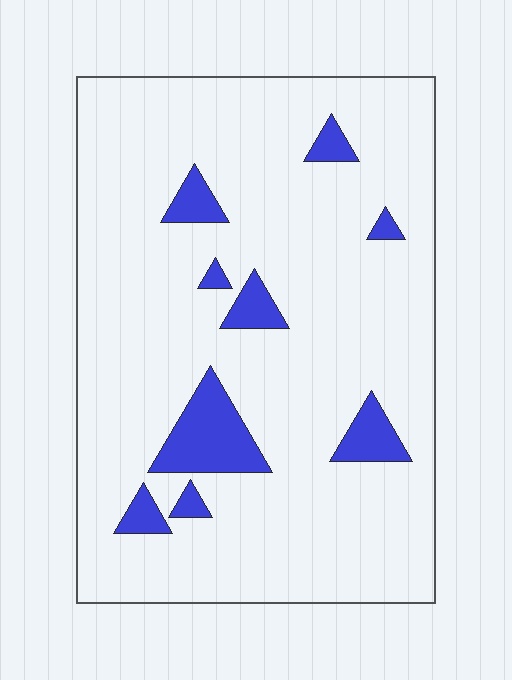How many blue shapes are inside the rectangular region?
9.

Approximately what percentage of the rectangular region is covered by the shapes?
Approximately 10%.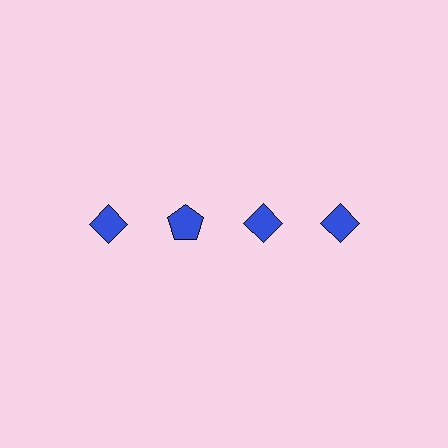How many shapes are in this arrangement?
There are 4 shapes arranged in a grid pattern.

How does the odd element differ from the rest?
It has a different shape: pentagon instead of diamond.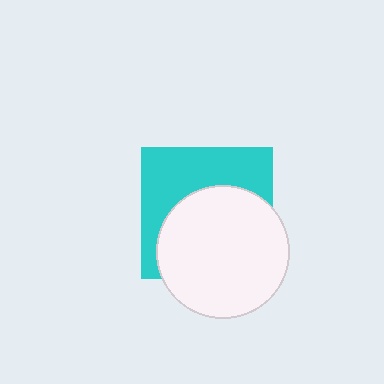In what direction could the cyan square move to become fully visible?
The cyan square could move up. That would shift it out from behind the white circle entirely.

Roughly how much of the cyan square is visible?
A small part of it is visible (roughly 44%).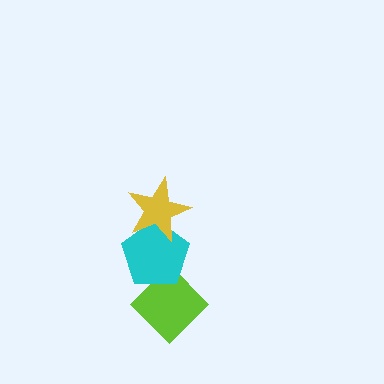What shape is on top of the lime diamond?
The cyan pentagon is on top of the lime diamond.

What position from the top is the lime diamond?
The lime diamond is 3rd from the top.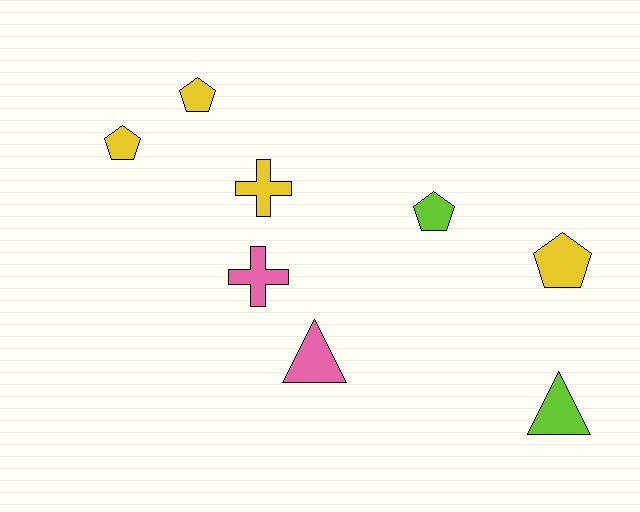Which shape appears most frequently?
Pentagon, with 4 objects.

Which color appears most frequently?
Yellow, with 4 objects.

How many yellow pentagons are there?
There are 3 yellow pentagons.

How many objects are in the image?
There are 8 objects.